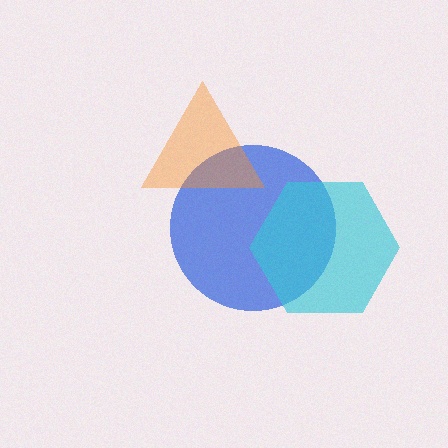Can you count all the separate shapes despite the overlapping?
Yes, there are 3 separate shapes.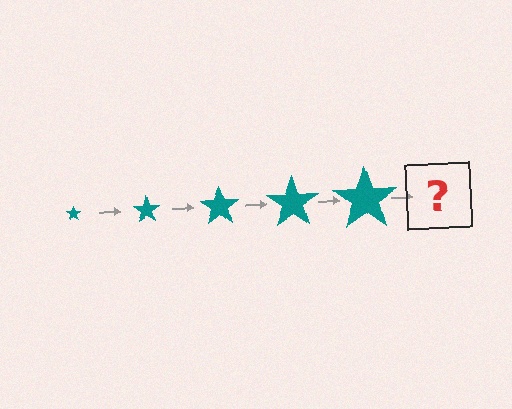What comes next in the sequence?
The next element should be a teal star, larger than the previous one.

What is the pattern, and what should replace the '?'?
The pattern is that the star gets progressively larger each step. The '?' should be a teal star, larger than the previous one.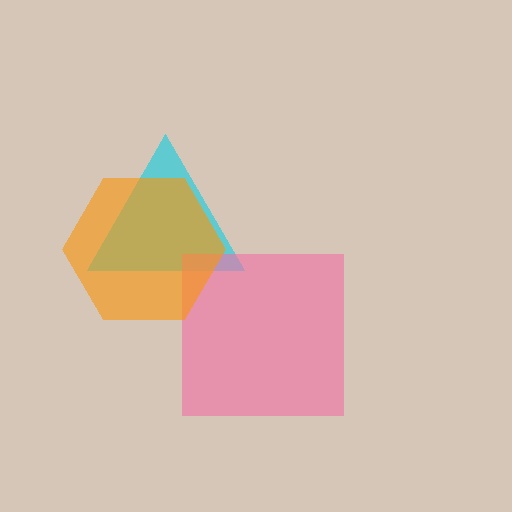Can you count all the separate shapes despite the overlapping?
Yes, there are 3 separate shapes.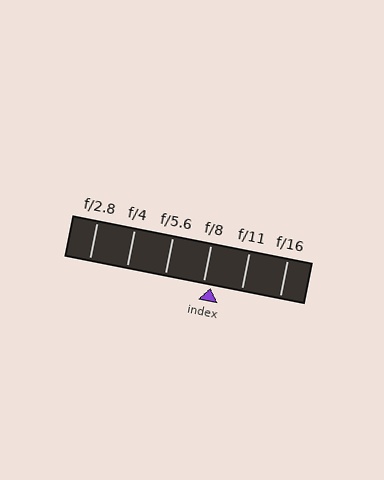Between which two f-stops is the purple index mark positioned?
The index mark is between f/8 and f/11.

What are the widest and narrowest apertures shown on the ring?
The widest aperture shown is f/2.8 and the narrowest is f/16.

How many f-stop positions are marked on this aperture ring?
There are 6 f-stop positions marked.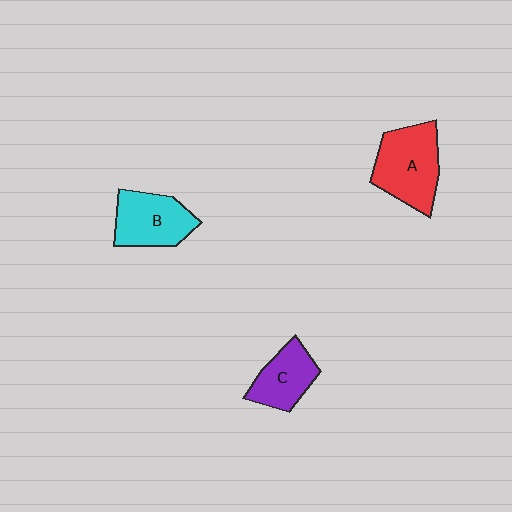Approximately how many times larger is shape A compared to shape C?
Approximately 1.5 times.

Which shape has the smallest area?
Shape C (purple).